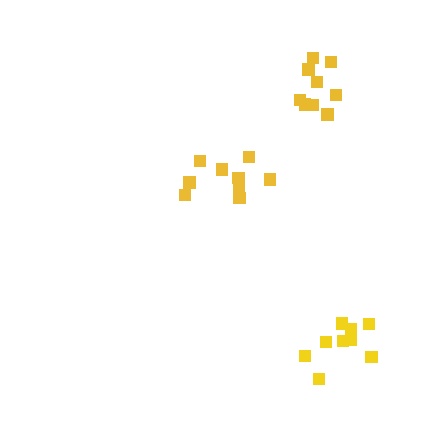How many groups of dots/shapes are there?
There are 3 groups.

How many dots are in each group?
Group 1: 9 dots, Group 2: 9 dots, Group 3: 9 dots (27 total).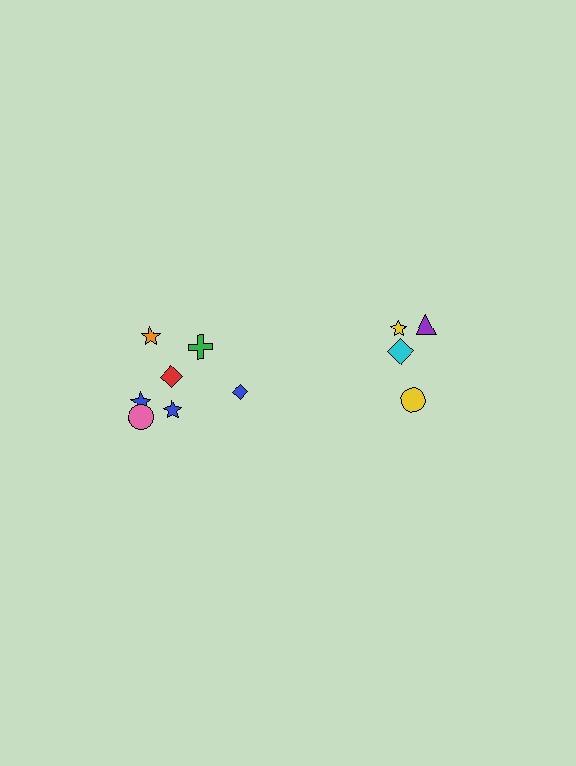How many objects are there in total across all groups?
There are 11 objects.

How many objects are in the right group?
There are 4 objects.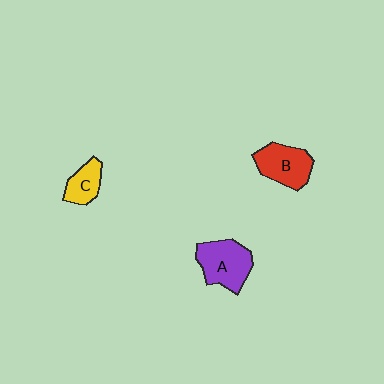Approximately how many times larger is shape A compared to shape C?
Approximately 1.8 times.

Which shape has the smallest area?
Shape C (yellow).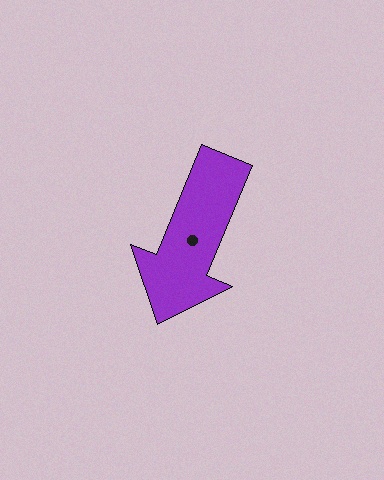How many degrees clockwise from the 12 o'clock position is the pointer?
Approximately 202 degrees.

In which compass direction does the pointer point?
South.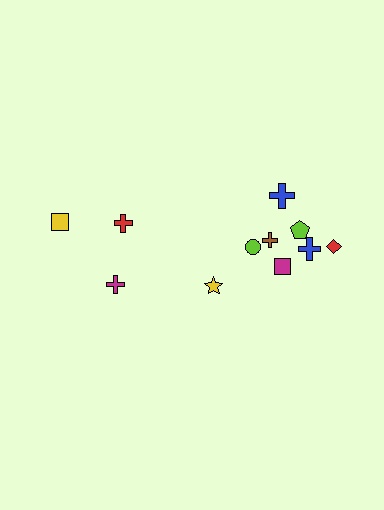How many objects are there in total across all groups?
There are 11 objects.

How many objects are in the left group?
There are 3 objects.